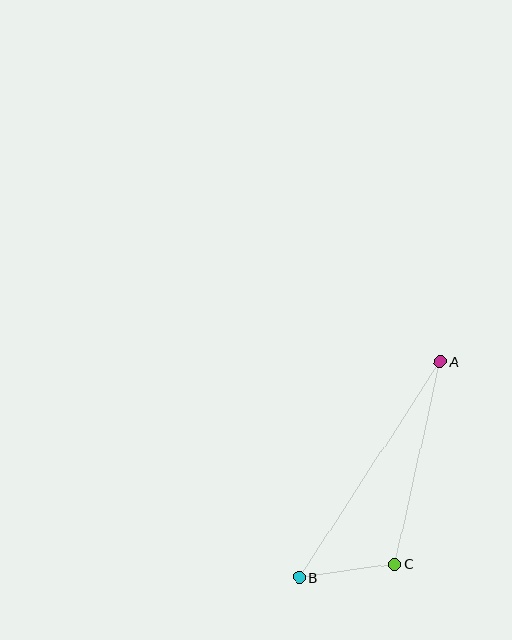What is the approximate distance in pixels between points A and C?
The distance between A and C is approximately 207 pixels.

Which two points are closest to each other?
Points B and C are closest to each other.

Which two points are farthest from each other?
Points A and B are farthest from each other.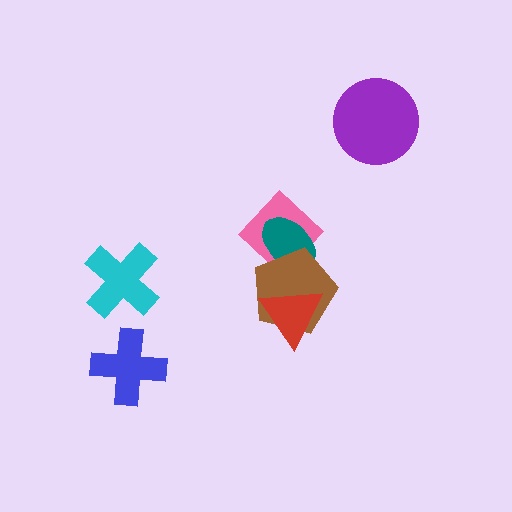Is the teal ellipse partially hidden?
Yes, it is partially covered by another shape.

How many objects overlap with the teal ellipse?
2 objects overlap with the teal ellipse.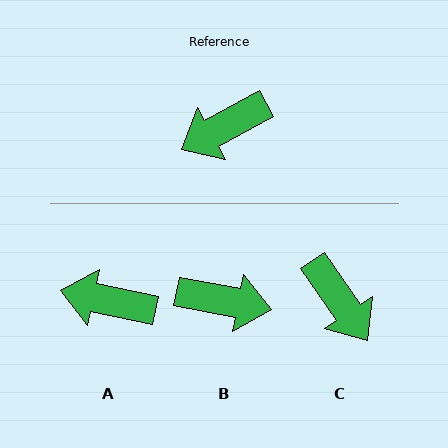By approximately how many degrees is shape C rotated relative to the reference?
Approximately 96 degrees counter-clockwise.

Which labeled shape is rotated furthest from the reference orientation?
B, about 141 degrees away.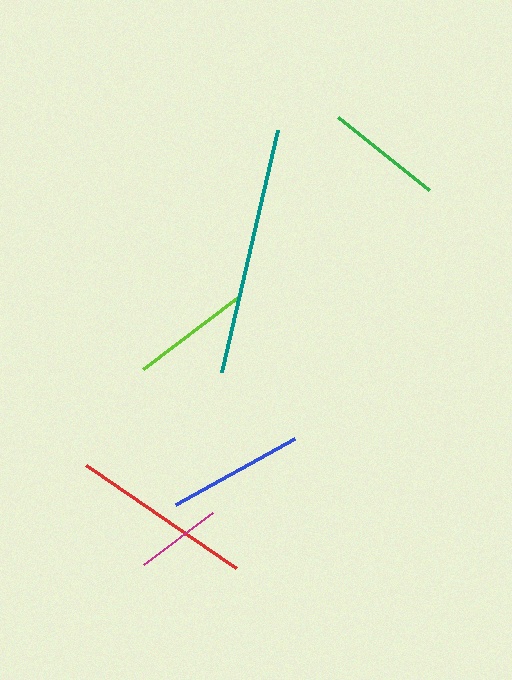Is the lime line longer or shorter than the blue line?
The blue line is longer than the lime line.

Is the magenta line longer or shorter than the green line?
The green line is longer than the magenta line.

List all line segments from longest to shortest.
From longest to shortest: teal, red, blue, lime, green, magenta.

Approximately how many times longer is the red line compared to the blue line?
The red line is approximately 1.3 times the length of the blue line.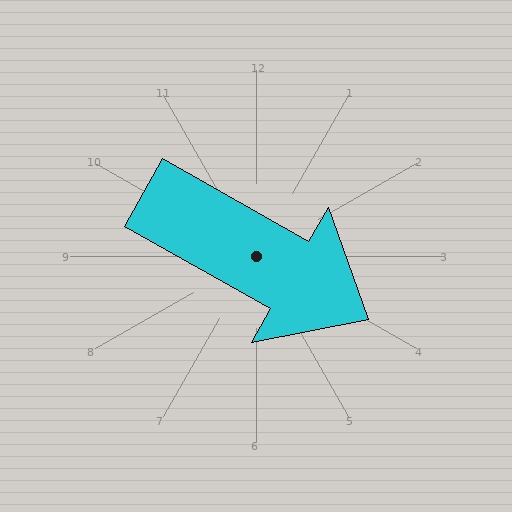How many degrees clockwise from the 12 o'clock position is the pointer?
Approximately 119 degrees.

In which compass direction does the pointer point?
Southeast.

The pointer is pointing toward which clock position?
Roughly 4 o'clock.